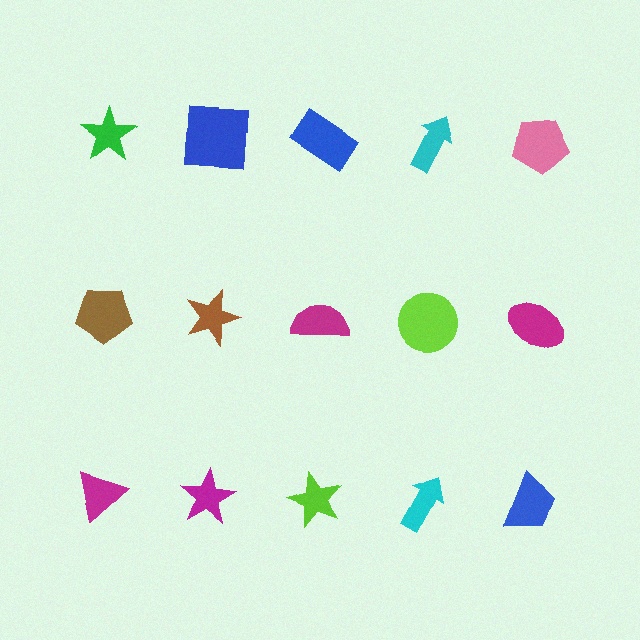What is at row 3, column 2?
A magenta star.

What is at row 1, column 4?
A cyan arrow.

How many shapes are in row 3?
5 shapes.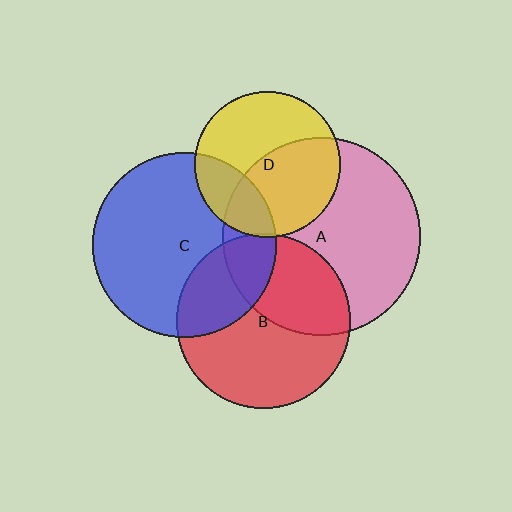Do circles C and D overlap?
Yes.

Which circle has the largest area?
Circle A (pink).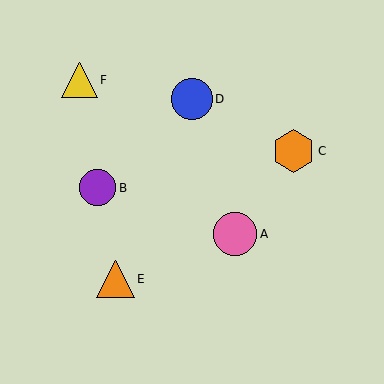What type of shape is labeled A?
Shape A is a pink circle.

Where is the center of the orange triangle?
The center of the orange triangle is at (115, 279).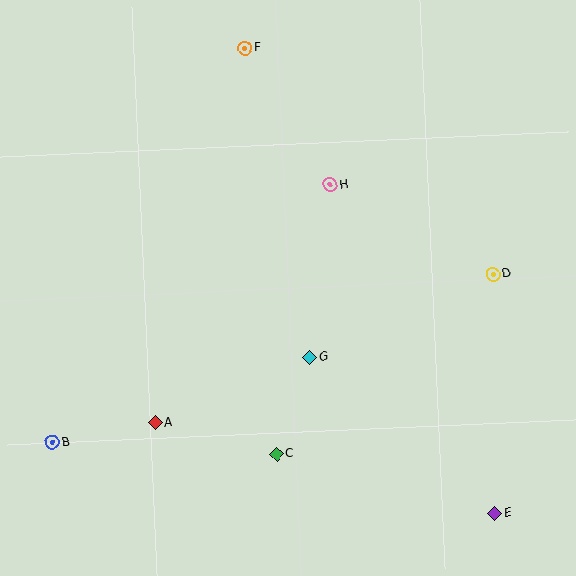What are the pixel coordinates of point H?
Point H is at (330, 185).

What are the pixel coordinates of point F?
Point F is at (245, 48).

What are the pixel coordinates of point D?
Point D is at (493, 274).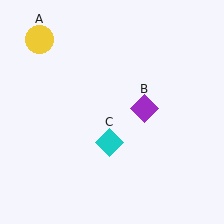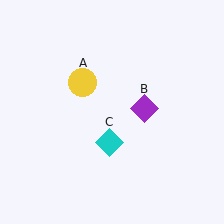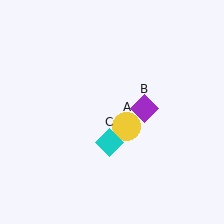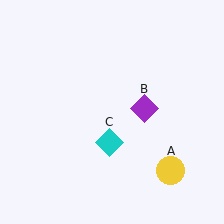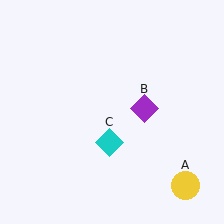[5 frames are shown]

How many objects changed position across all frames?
1 object changed position: yellow circle (object A).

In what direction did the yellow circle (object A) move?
The yellow circle (object A) moved down and to the right.